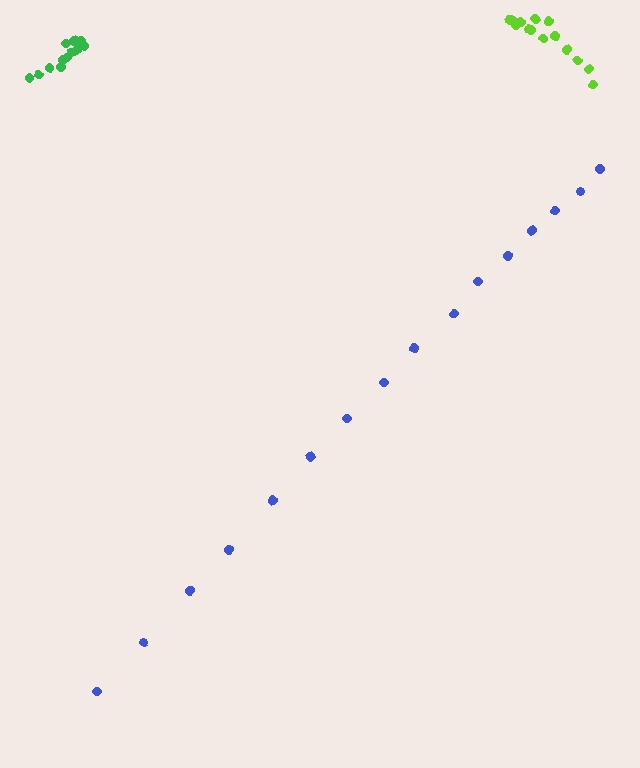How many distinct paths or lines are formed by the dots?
There are 3 distinct paths.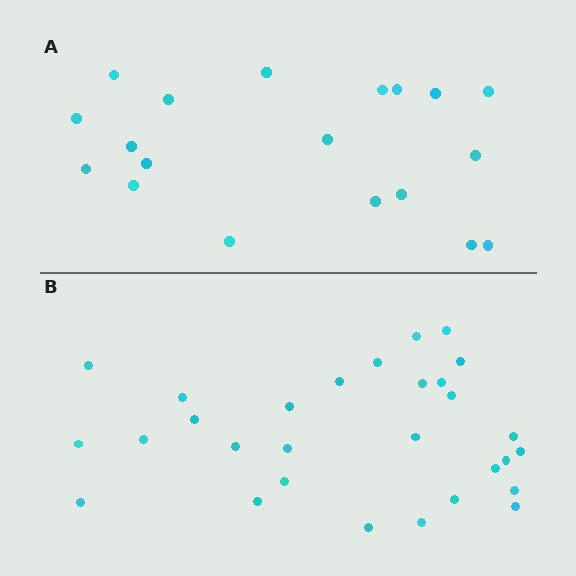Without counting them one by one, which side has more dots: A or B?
Region B (the bottom region) has more dots.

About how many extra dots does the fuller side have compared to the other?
Region B has roughly 10 or so more dots than region A.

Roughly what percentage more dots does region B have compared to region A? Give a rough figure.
About 55% more.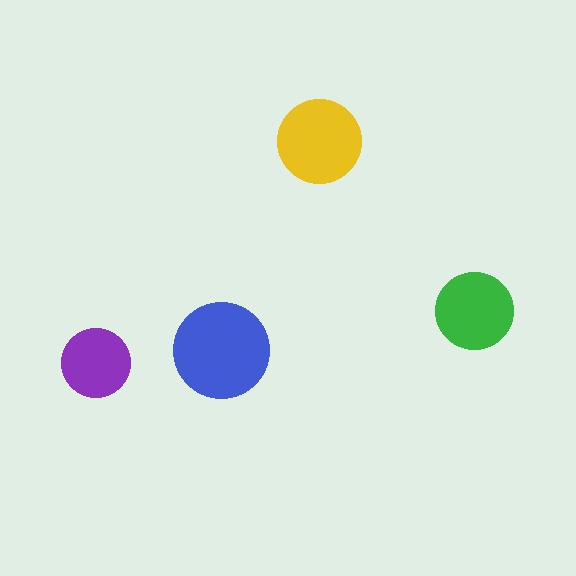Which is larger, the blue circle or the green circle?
The blue one.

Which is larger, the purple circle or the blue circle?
The blue one.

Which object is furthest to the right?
The green circle is rightmost.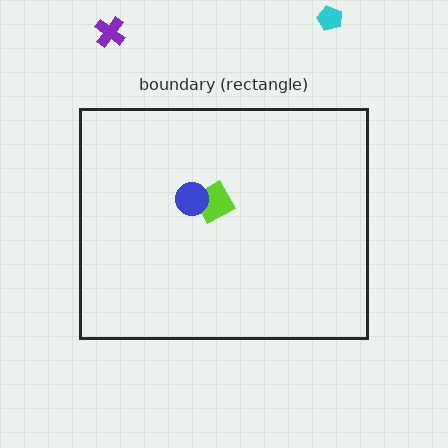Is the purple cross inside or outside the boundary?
Outside.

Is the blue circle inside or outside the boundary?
Inside.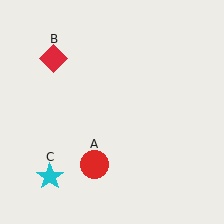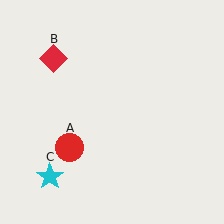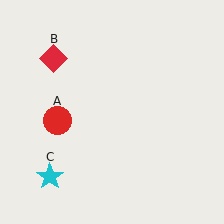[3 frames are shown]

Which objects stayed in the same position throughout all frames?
Red diamond (object B) and cyan star (object C) remained stationary.